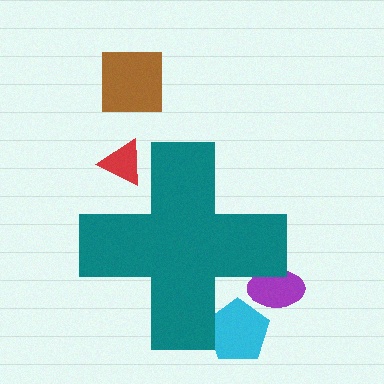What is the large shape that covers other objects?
A teal cross.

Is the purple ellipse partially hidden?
Yes, the purple ellipse is partially hidden behind the teal cross.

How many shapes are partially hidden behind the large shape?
3 shapes are partially hidden.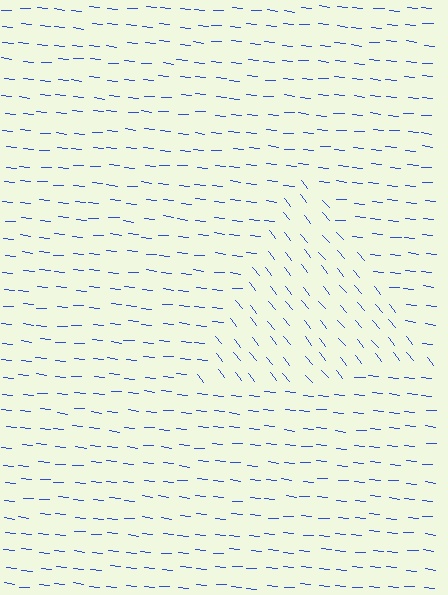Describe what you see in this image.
The image is filled with small blue line segments. A triangle region in the image has lines oriented differently from the surrounding lines, creating a visible texture boundary.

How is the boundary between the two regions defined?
The boundary is defined purely by a change in line orientation (approximately 45 degrees difference). All lines are the same color and thickness.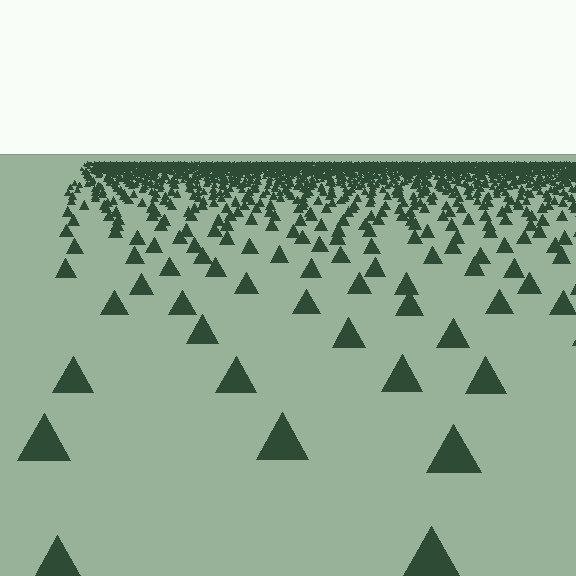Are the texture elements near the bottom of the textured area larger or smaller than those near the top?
Larger. Near the bottom, elements are closer to the viewer and appear at a bigger on-screen size.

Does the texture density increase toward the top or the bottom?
Density increases toward the top.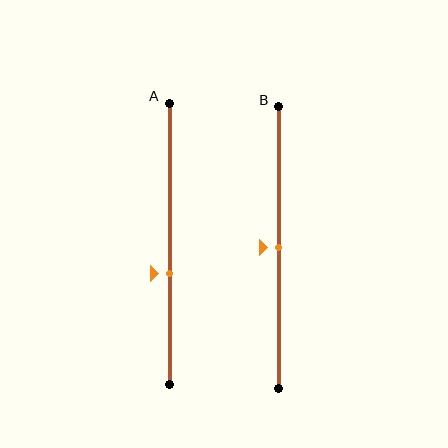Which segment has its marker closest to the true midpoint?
Segment B has its marker closest to the true midpoint.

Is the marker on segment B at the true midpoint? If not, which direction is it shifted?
Yes, the marker on segment B is at the true midpoint.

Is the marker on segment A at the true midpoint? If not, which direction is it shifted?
No, the marker on segment A is shifted downward by about 10% of the segment length.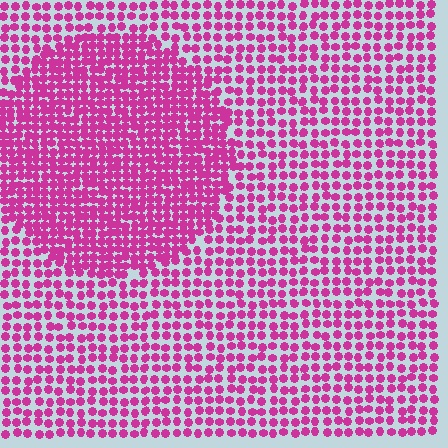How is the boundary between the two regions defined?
The boundary is defined by a change in element density (approximately 1.7x ratio). All elements are the same color, size, and shape.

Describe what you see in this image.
The image contains small magenta elements arranged at two different densities. A circle-shaped region is visible where the elements are more densely packed than the surrounding area.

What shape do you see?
I see a circle.